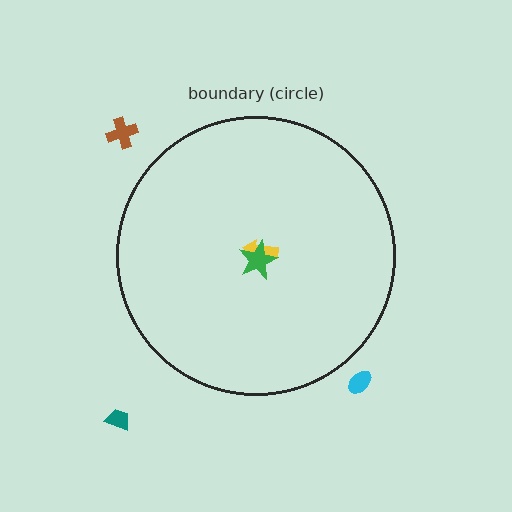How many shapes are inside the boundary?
2 inside, 3 outside.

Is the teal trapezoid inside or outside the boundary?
Outside.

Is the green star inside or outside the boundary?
Inside.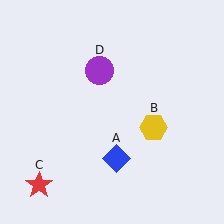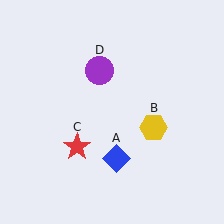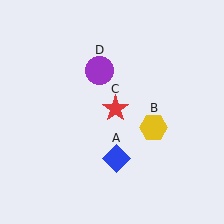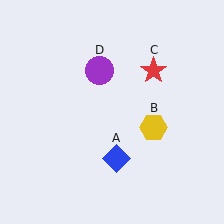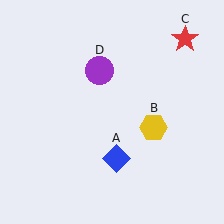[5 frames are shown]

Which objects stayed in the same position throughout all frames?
Blue diamond (object A) and yellow hexagon (object B) and purple circle (object D) remained stationary.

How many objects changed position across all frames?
1 object changed position: red star (object C).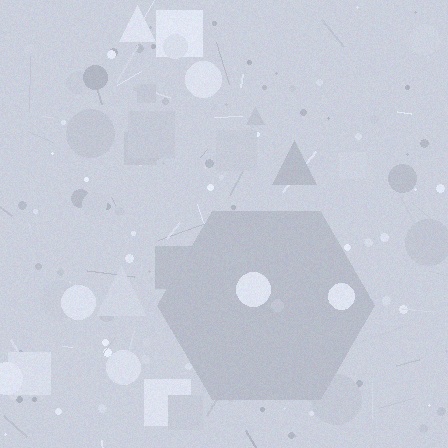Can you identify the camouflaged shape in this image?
The camouflaged shape is a hexagon.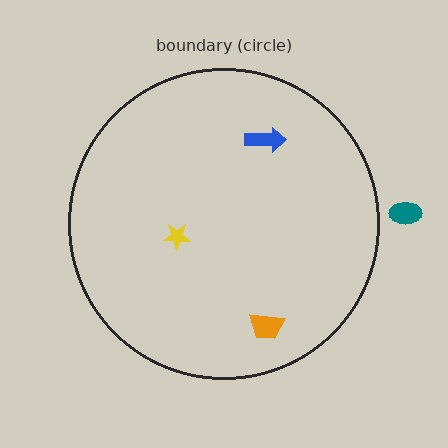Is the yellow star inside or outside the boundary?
Inside.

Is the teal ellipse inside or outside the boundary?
Outside.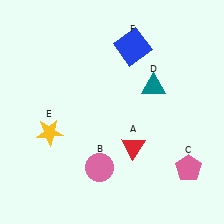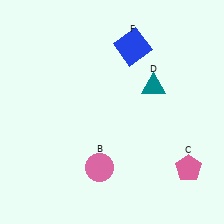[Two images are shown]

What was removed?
The red triangle (A), the yellow star (E) were removed in Image 2.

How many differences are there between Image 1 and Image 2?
There are 2 differences between the two images.